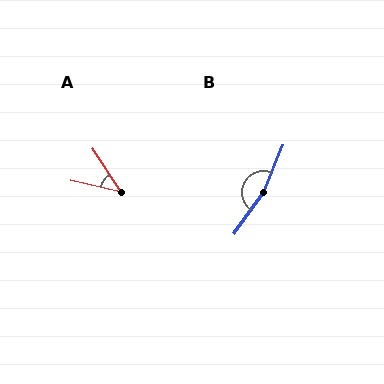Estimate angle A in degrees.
Approximately 44 degrees.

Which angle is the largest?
B, at approximately 167 degrees.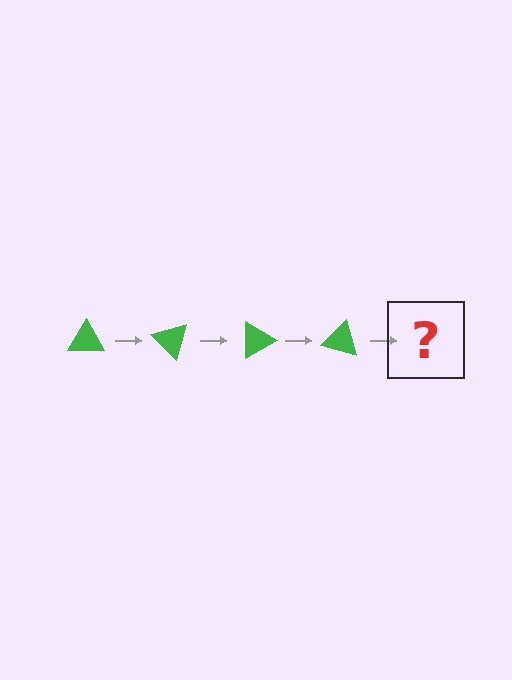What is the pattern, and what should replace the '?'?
The pattern is that the triangle rotates 45 degrees each step. The '?' should be a green triangle rotated 180 degrees.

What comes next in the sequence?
The next element should be a green triangle rotated 180 degrees.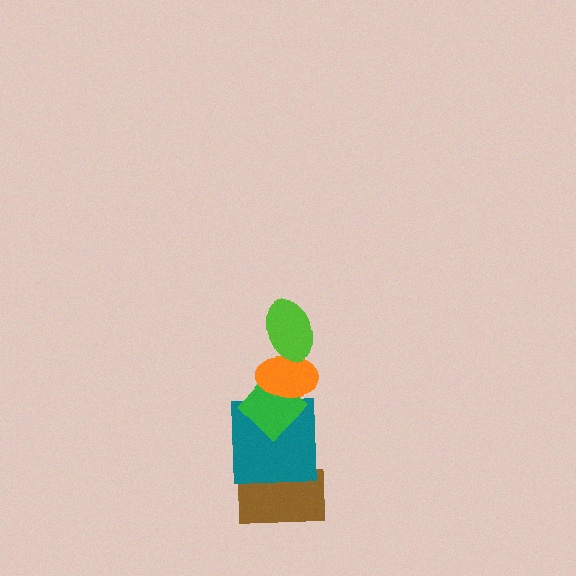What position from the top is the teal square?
The teal square is 4th from the top.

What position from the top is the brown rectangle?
The brown rectangle is 5th from the top.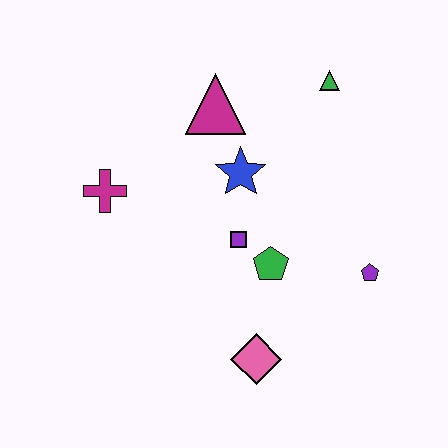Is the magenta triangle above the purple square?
Yes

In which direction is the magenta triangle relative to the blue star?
The magenta triangle is above the blue star.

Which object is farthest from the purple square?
The green triangle is farthest from the purple square.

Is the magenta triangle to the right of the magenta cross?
Yes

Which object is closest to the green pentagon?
The purple square is closest to the green pentagon.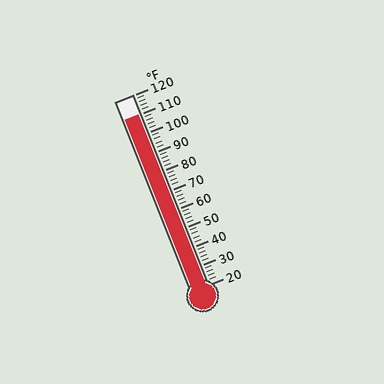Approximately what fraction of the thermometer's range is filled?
The thermometer is filled to approximately 90% of its range.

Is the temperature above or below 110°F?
The temperature is at 110°F.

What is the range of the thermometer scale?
The thermometer scale ranges from 20°F to 120°F.